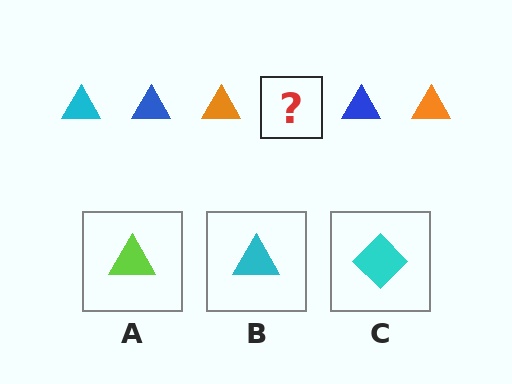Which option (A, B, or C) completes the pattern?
B.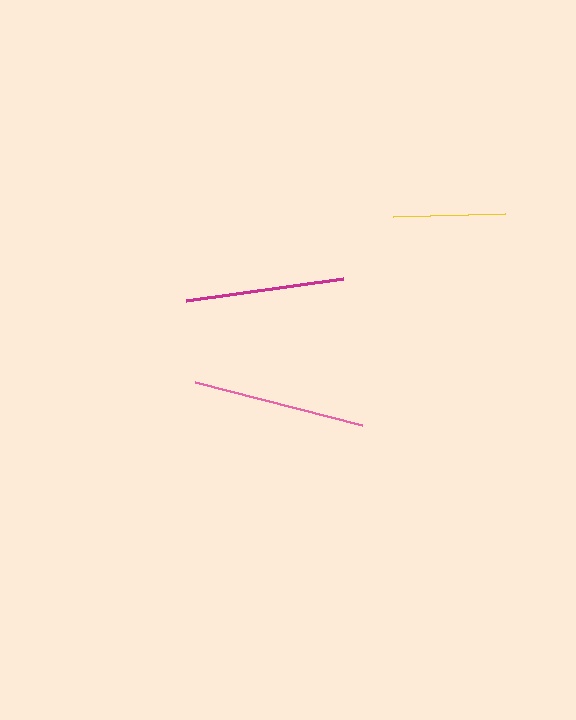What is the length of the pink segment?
The pink segment is approximately 172 pixels long.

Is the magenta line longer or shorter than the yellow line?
The magenta line is longer than the yellow line.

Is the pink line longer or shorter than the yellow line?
The pink line is longer than the yellow line.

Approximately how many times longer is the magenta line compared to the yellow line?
The magenta line is approximately 1.4 times the length of the yellow line.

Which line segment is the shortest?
The yellow line is the shortest at approximately 112 pixels.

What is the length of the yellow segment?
The yellow segment is approximately 112 pixels long.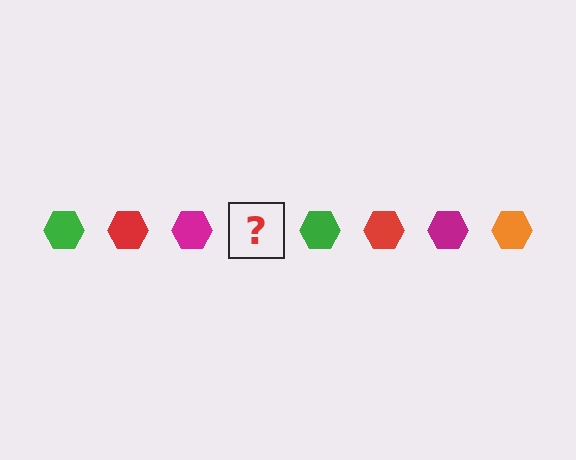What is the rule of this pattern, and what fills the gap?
The rule is that the pattern cycles through green, red, magenta, orange hexagons. The gap should be filled with an orange hexagon.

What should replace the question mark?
The question mark should be replaced with an orange hexagon.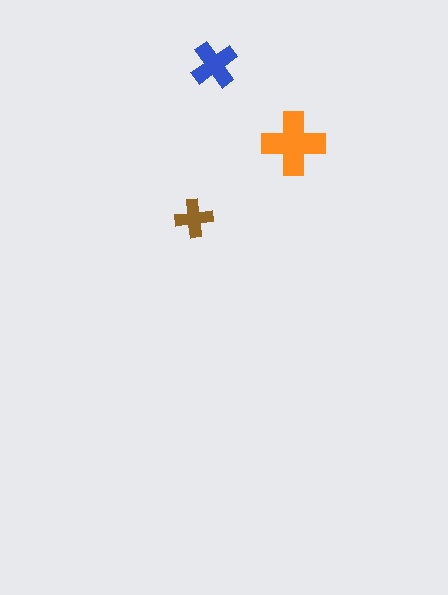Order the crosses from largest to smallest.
the orange one, the blue one, the brown one.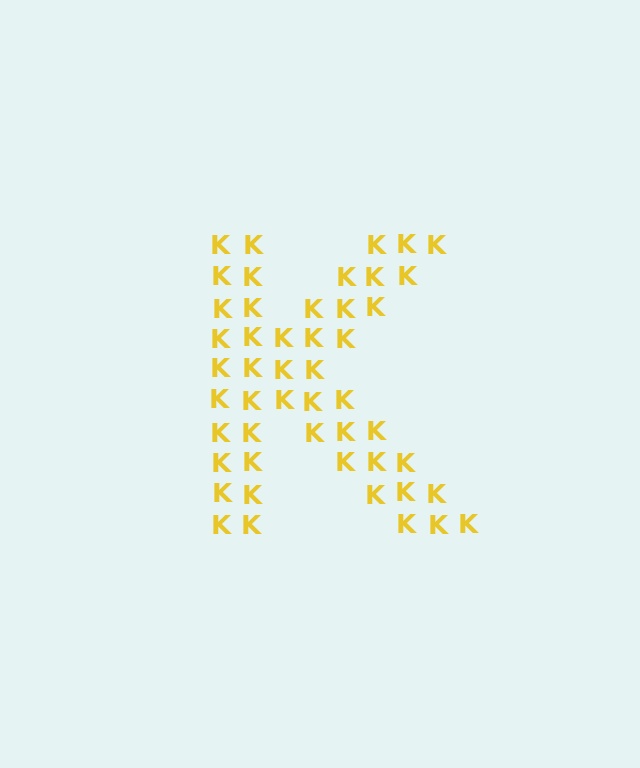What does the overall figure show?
The overall figure shows the letter K.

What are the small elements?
The small elements are letter K's.